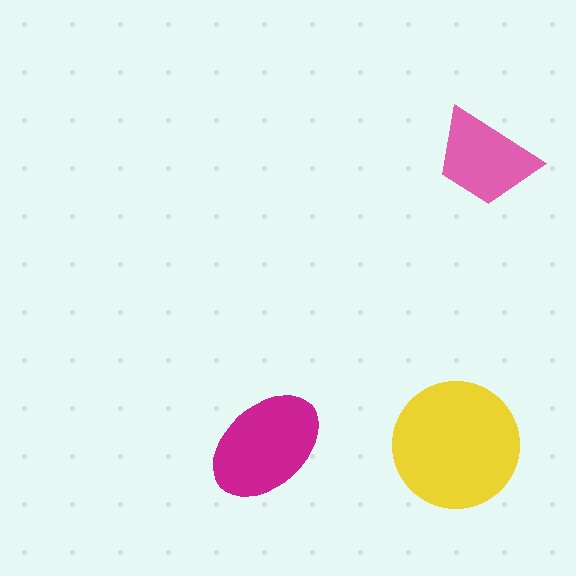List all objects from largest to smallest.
The yellow circle, the magenta ellipse, the pink trapezoid.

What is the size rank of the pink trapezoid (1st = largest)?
3rd.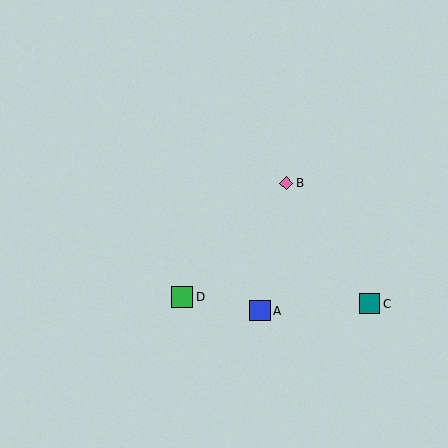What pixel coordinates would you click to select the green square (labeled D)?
Click at (182, 297) to select the green square D.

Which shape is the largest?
The green square (labeled D) is the largest.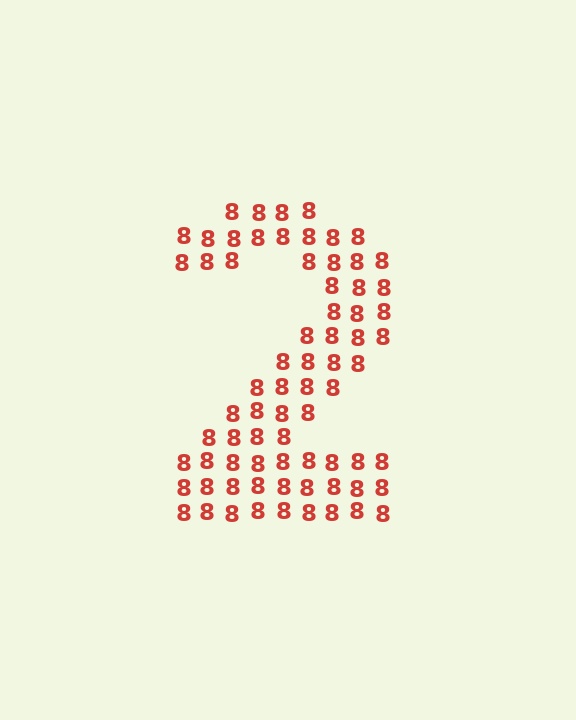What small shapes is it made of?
It is made of small digit 8's.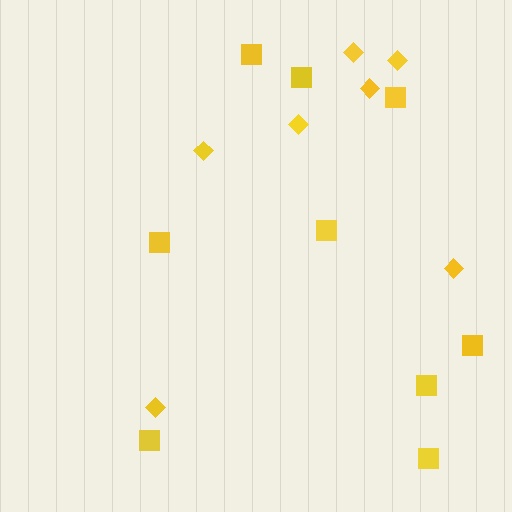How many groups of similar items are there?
There are 2 groups: one group of diamonds (7) and one group of squares (9).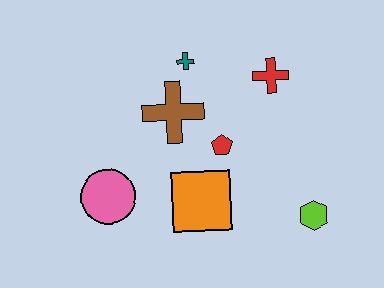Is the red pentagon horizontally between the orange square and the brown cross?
No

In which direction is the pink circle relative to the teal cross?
The pink circle is below the teal cross.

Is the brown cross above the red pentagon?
Yes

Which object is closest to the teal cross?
The brown cross is closest to the teal cross.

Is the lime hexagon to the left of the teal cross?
No